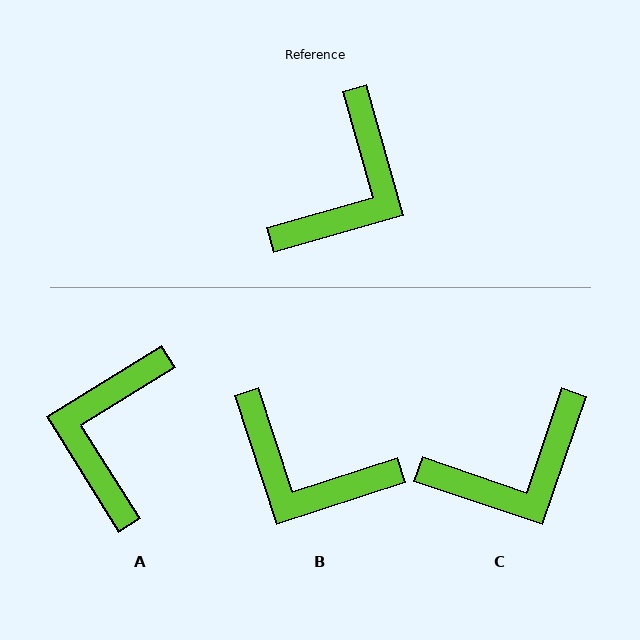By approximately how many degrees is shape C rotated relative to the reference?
Approximately 34 degrees clockwise.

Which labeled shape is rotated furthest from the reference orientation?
A, about 164 degrees away.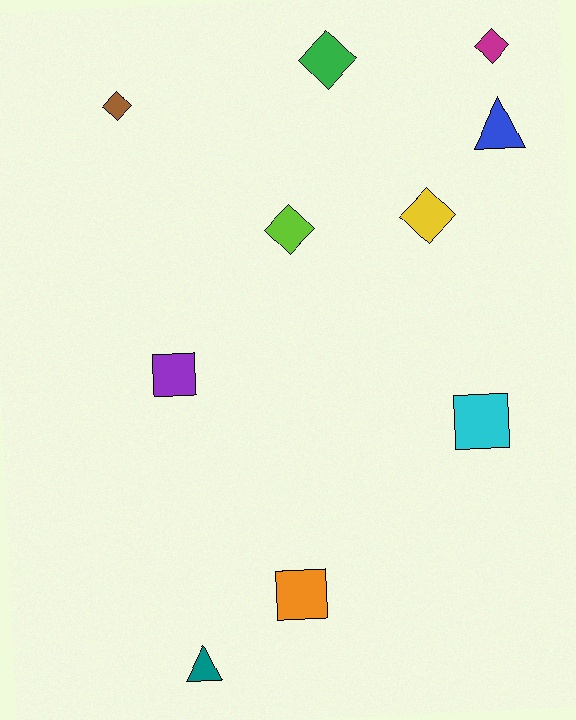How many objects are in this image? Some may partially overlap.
There are 10 objects.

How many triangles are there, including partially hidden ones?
There are 2 triangles.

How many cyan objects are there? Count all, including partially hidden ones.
There is 1 cyan object.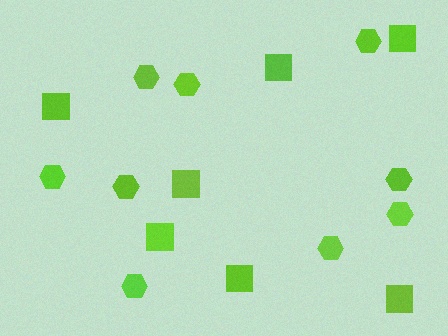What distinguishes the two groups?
There are 2 groups: one group of hexagons (9) and one group of squares (7).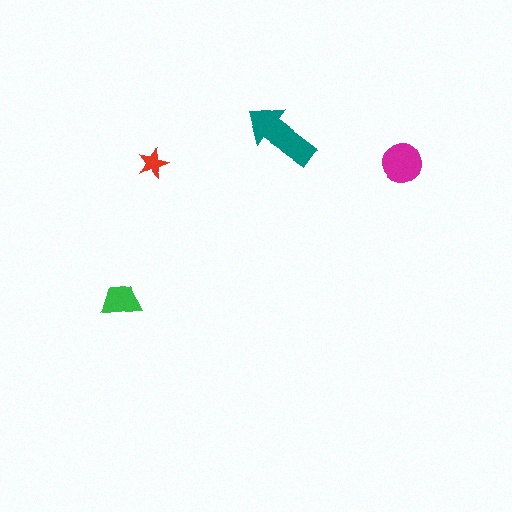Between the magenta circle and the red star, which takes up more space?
The magenta circle.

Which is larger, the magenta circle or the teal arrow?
The teal arrow.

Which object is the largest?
The teal arrow.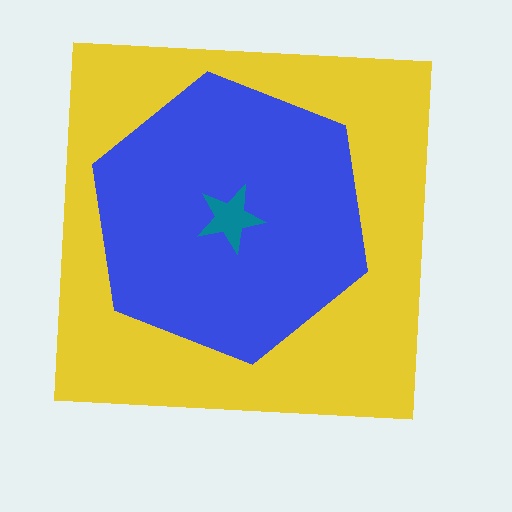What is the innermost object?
The teal star.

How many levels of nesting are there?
3.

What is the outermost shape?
The yellow square.